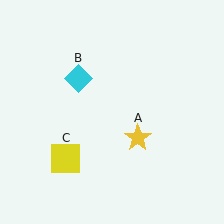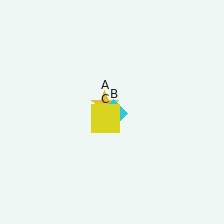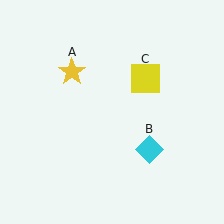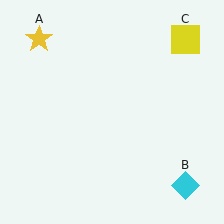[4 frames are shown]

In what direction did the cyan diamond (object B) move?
The cyan diamond (object B) moved down and to the right.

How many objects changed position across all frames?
3 objects changed position: yellow star (object A), cyan diamond (object B), yellow square (object C).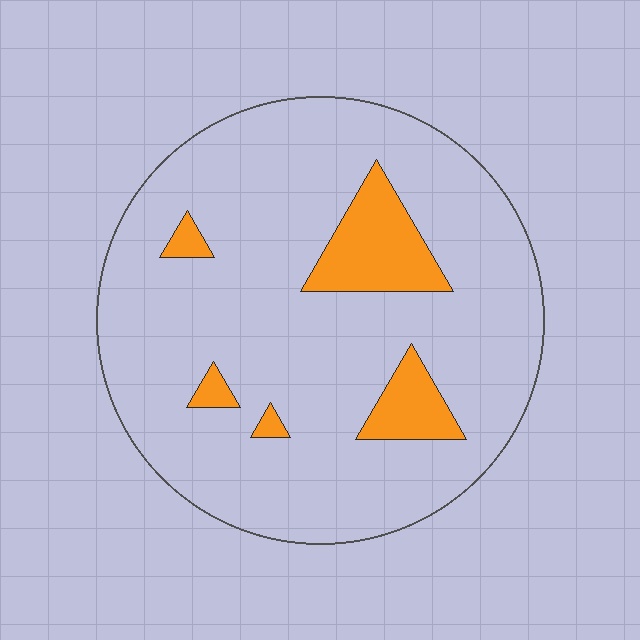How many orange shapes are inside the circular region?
5.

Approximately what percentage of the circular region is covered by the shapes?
Approximately 10%.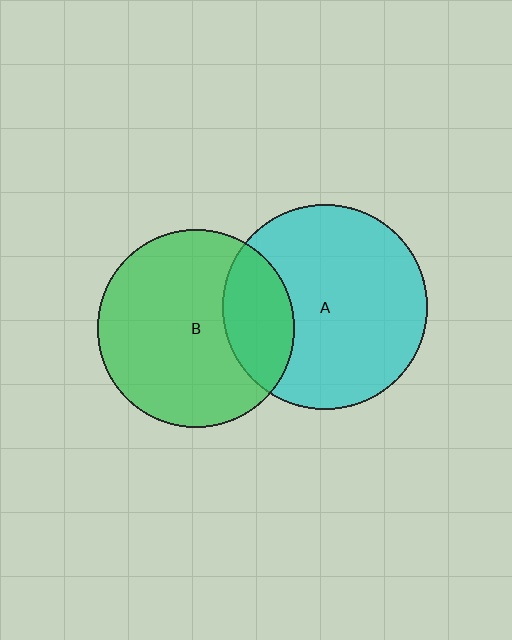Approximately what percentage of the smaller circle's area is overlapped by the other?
Approximately 25%.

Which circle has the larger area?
Circle A (cyan).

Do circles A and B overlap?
Yes.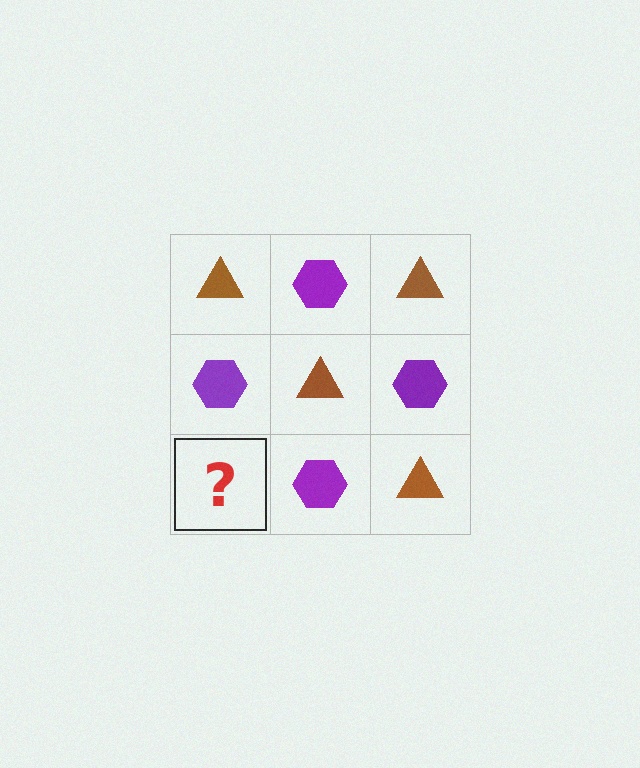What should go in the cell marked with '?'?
The missing cell should contain a brown triangle.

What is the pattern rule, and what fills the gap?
The rule is that it alternates brown triangle and purple hexagon in a checkerboard pattern. The gap should be filled with a brown triangle.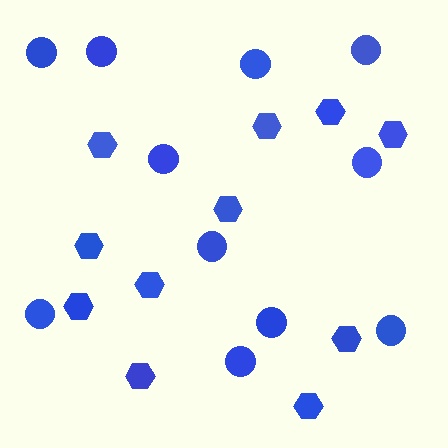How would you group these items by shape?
There are 2 groups: one group of circles (11) and one group of hexagons (11).